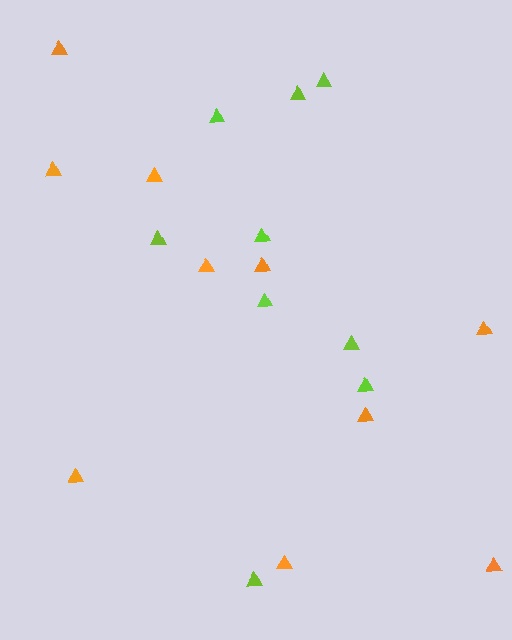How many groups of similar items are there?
There are 2 groups: one group of orange triangles (10) and one group of lime triangles (9).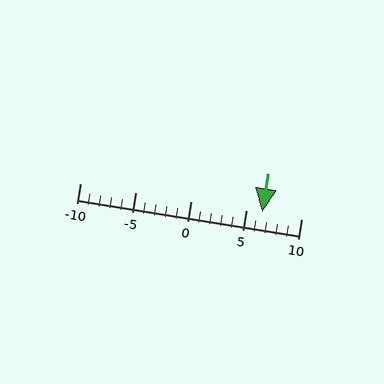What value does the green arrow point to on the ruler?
The green arrow points to approximately 6.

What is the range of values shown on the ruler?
The ruler shows values from -10 to 10.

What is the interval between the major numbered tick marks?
The major tick marks are spaced 5 units apart.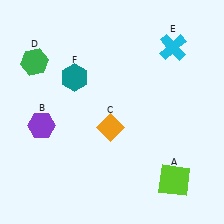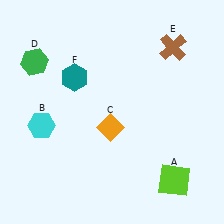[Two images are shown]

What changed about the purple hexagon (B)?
In Image 1, B is purple. In Image 2, it changed to cyan.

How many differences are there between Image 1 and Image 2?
There are 2 differences between the two images.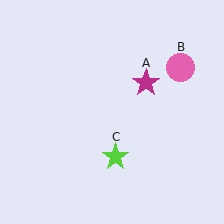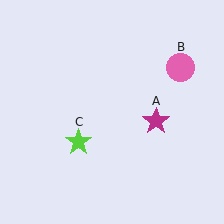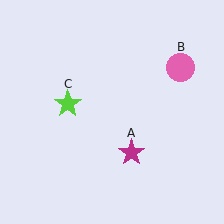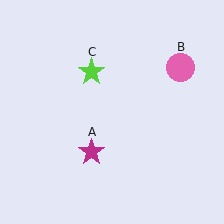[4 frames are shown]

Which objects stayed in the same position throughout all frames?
Pink circle (object B) remained stationary.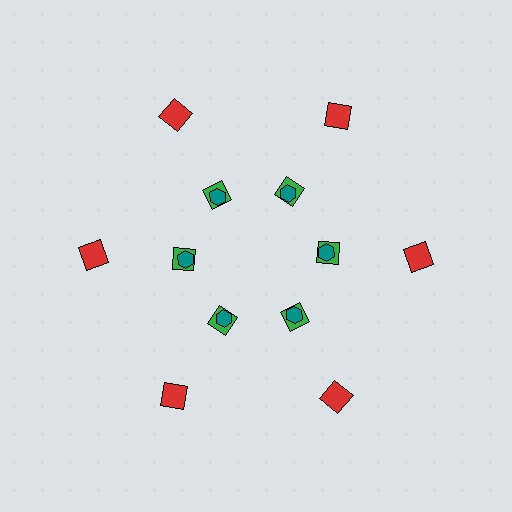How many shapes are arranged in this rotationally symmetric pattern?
There are 18 shapes, arranged in 6 groups of 3.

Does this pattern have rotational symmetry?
Yes, this pattern has 6-fold rotational symmetry. It looks the same after rotating 60 degrees around the center.